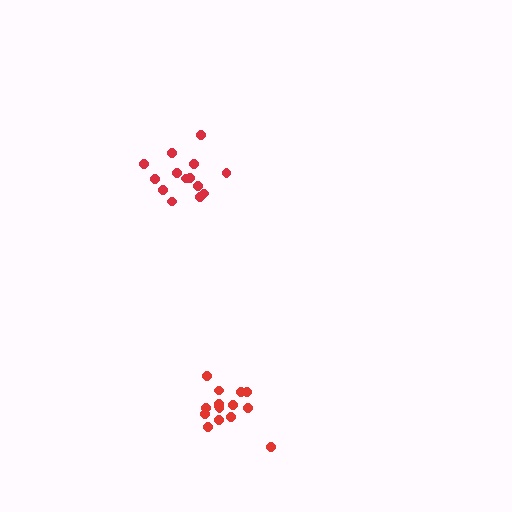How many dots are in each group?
Group 1: 15 dots, Group 2: 14 dots (29 total).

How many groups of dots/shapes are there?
There are 2 groups.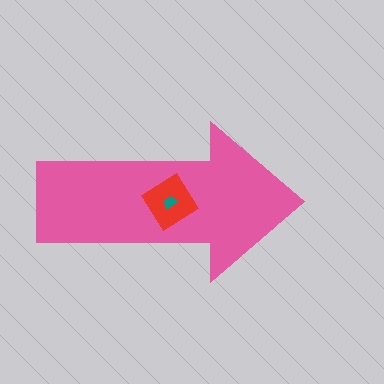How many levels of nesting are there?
3.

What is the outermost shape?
The pink arrow.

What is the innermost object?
The teal trapezoid.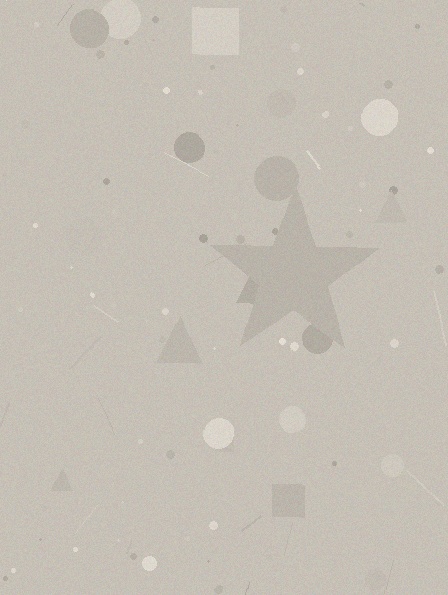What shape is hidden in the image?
A star is hidden in the image.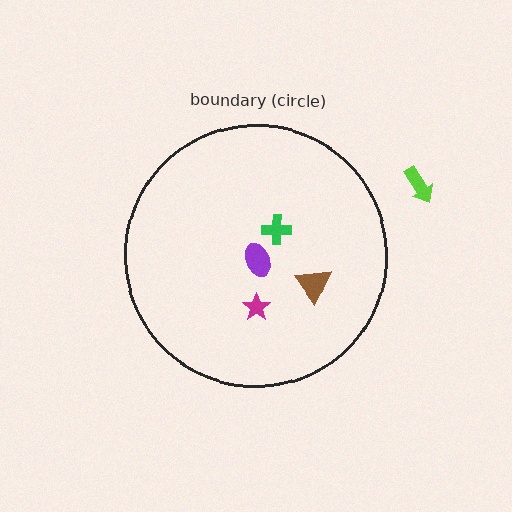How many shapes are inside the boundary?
4 inside, 1 outside.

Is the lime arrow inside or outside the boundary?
Outside.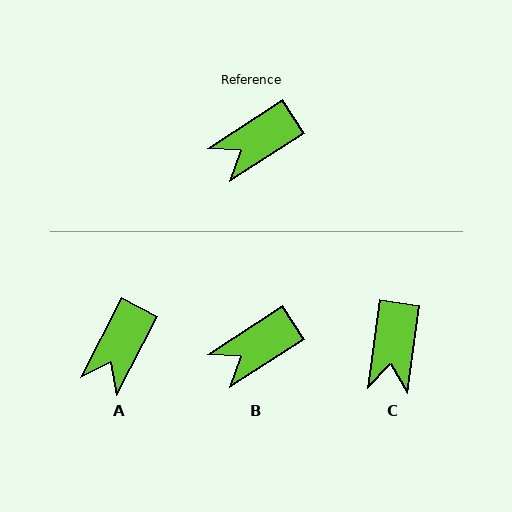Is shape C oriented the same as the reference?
No, it is off by about 49 degrees.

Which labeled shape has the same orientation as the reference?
B.